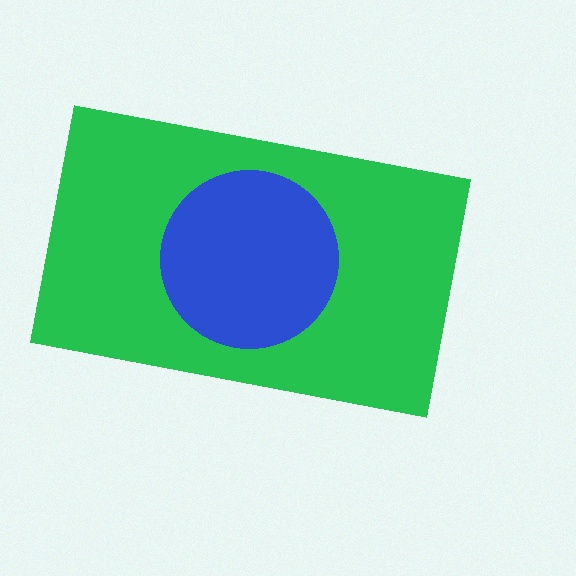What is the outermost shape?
The green rectangle.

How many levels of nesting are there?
2.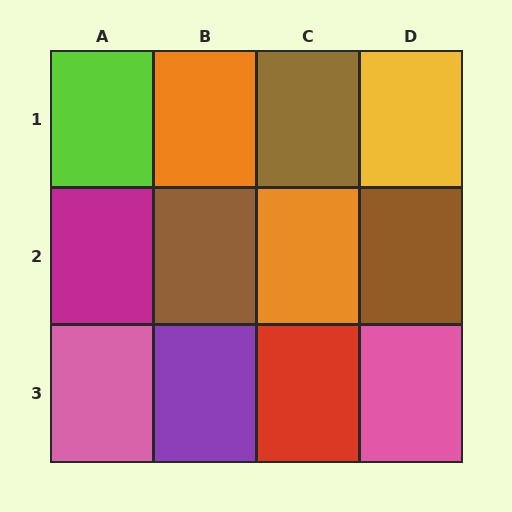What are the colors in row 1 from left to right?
Lime, orange, brown, yellow.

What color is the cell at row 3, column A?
Pink.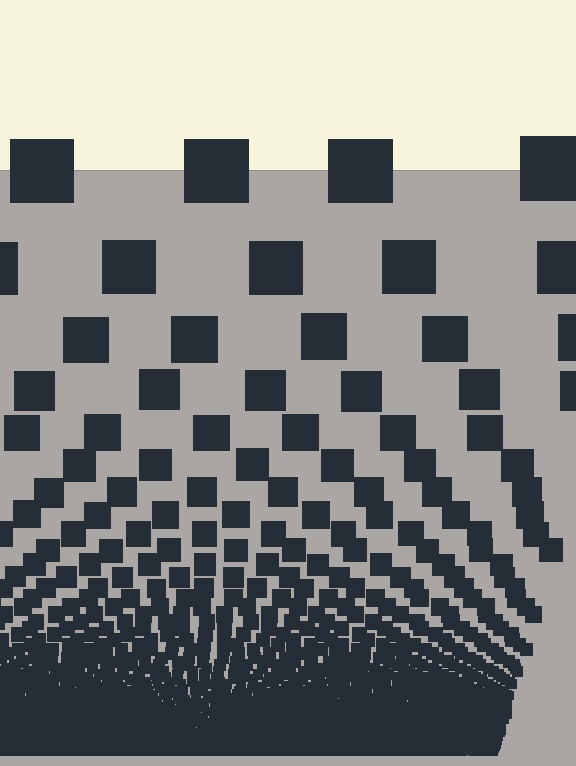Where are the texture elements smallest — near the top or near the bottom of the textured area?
Near the bottom.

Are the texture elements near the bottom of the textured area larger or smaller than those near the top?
Smaller. The gradient is inverted — elements near the bottom are smaller and denser.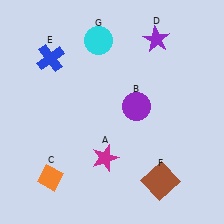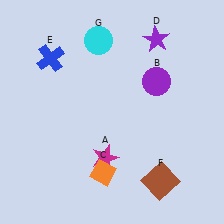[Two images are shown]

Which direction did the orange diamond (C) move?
The orange diamond (C) moved right.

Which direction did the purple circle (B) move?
The purple circle (B) moved up.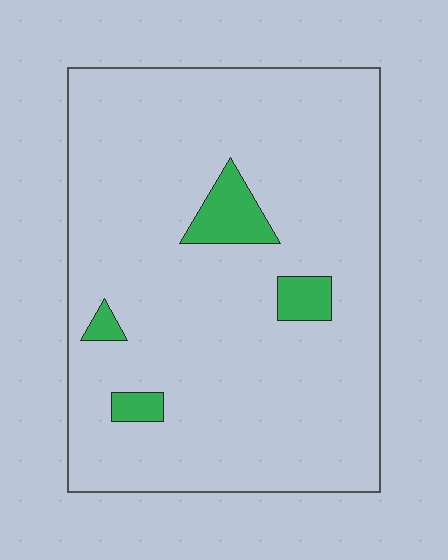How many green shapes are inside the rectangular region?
4.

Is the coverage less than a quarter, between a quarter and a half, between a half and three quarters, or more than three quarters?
Less than a quarter.